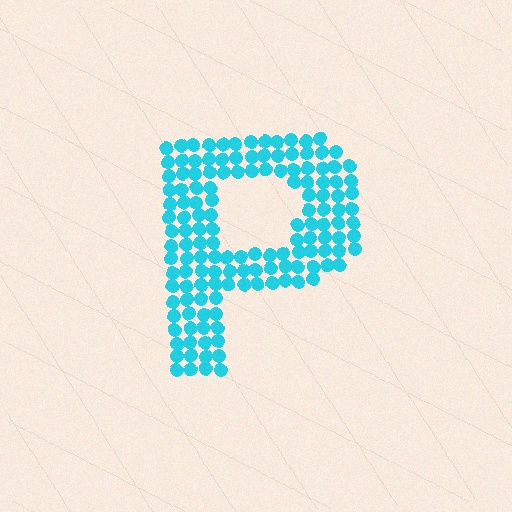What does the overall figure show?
The overall figure shows the letter P.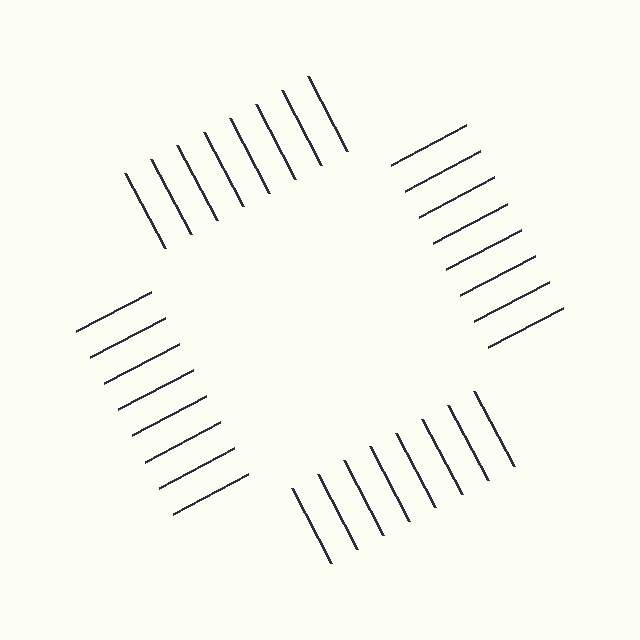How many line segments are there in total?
32 — 8 along each of the 4 edges.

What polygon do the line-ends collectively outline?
An illusory square — the line segments terminate on its edges but no continuous stroke is drawn.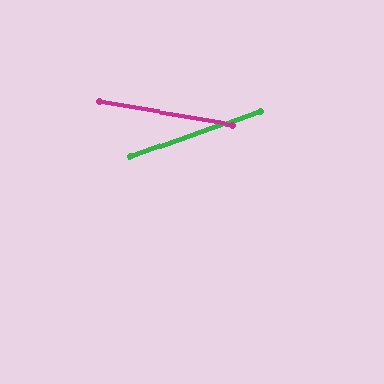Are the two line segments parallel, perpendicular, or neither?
Neither parallel nor perpendicular — they differ by about 30°.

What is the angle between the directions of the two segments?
Approximately 30 degrees.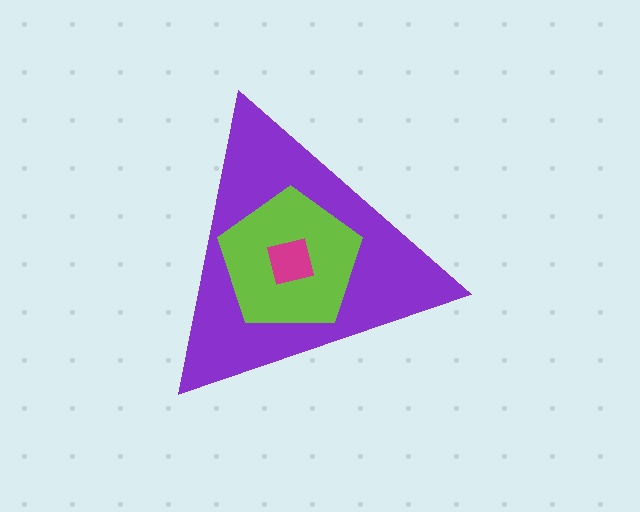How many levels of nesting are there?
3.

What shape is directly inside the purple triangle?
The lime pentagon.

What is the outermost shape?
The purple triangle.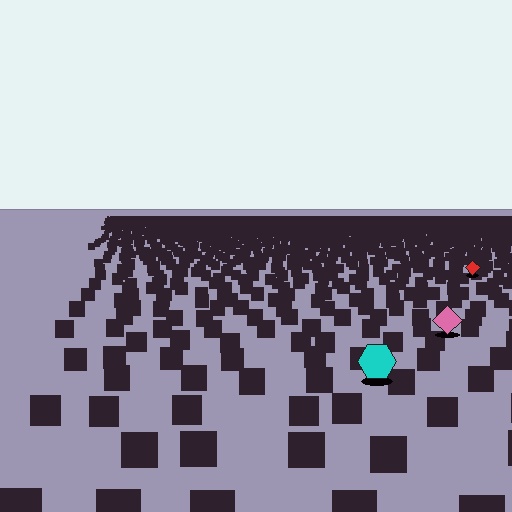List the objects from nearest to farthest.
From nearest to farthest: the cyan hexagon, the pink diamond, the red diamond.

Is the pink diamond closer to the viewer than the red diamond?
Yes. The pink diamond is closer — you can tell from the texture gradient: the ground texture is coarser near it.